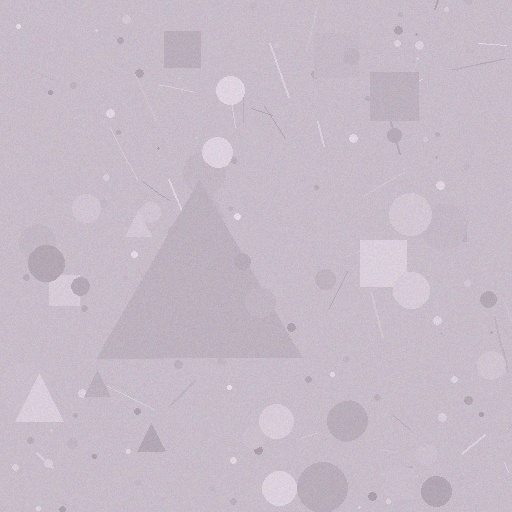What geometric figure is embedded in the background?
A triangle is embedded in the background.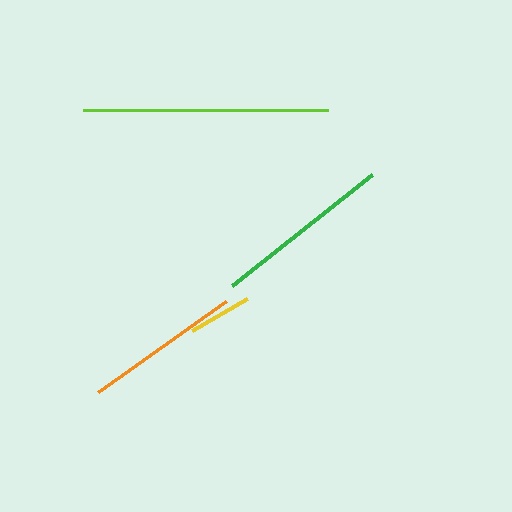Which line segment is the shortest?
The yellow line is the shortest at approximately 64 pixels.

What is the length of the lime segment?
The lime segment is approximately 245 pixels long.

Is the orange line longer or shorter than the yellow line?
The orange line is longer than the yellow line.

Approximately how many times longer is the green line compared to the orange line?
The green line is approximately 1.1 times the length of the orange line.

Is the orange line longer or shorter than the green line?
The green line is longer than the orange line.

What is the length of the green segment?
The green segment is approximately 179 pixels long.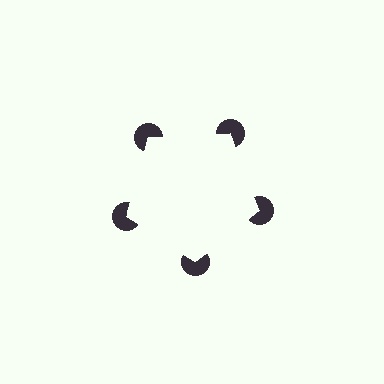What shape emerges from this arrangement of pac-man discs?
An illusory pentagon — its edges are inferred from the aligned wedge cuts in the pac-man discs, not physically drawn.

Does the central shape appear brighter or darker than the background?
It typically appears slightly brighter than the background, even though no actual brightness change is drawn.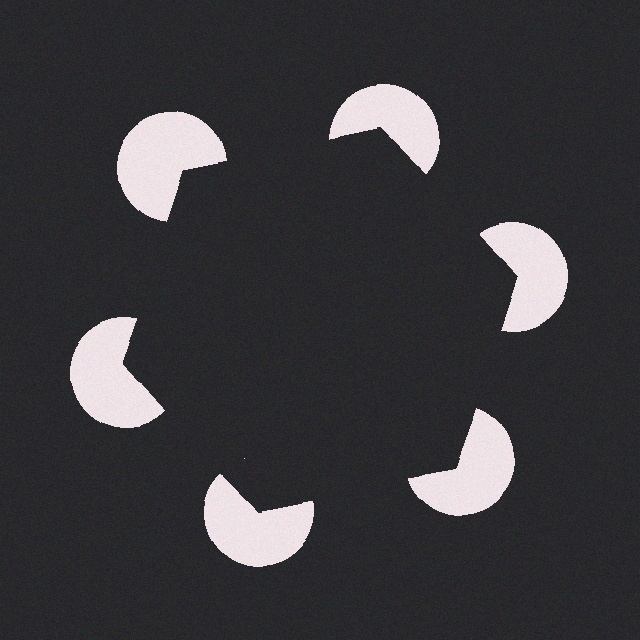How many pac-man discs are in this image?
There are 6 — one at each vertex of the illusory hexagon.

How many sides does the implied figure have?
6 sides.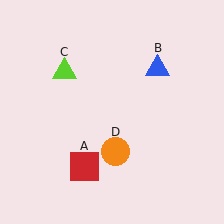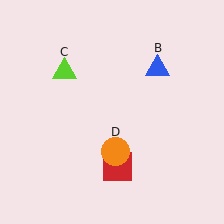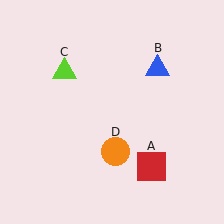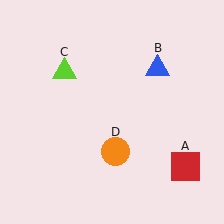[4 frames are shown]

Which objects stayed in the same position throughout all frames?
Blue triangle (object B) and lime triangle (object C) and orange circle (object D) remained stationary.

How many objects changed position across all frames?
1 object changed position: red square (object A).